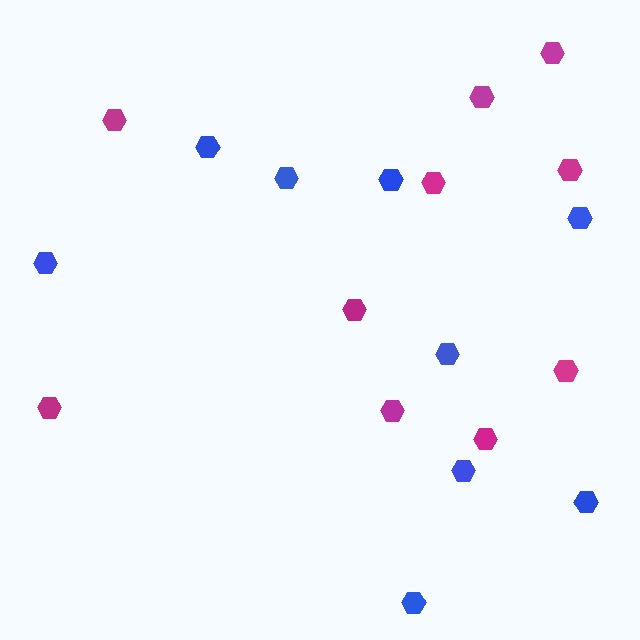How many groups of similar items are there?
There are 2 groups: one group of magenta hexagons (10) and one group of blue hexagons (9).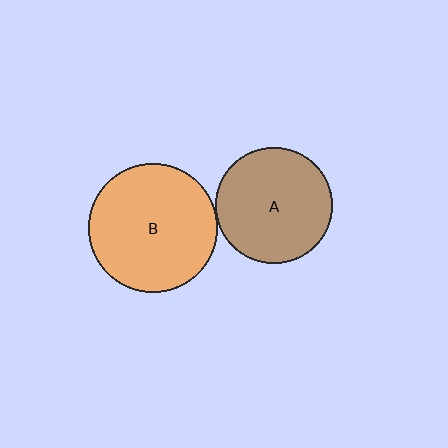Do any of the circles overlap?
No, none of the circles overlap.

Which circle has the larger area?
Circle B (orange).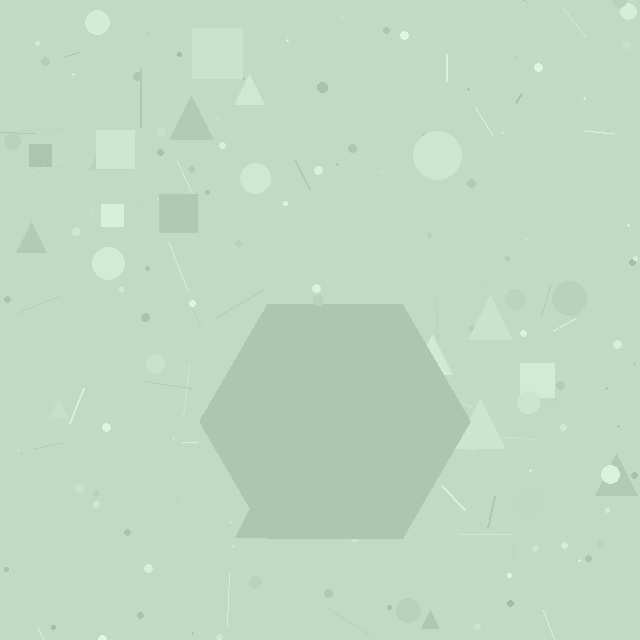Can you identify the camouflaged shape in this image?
The camouflaged shape is a hexagon.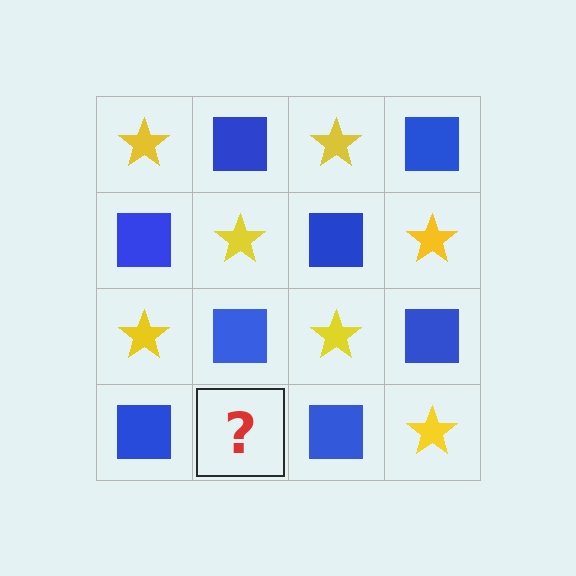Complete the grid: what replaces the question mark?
The question mark should be replaced with a yellow star.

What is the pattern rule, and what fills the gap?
The rule is that it alternates yellow star and blue square in a checkerboard pattern. The gap should be filled with a yellow star.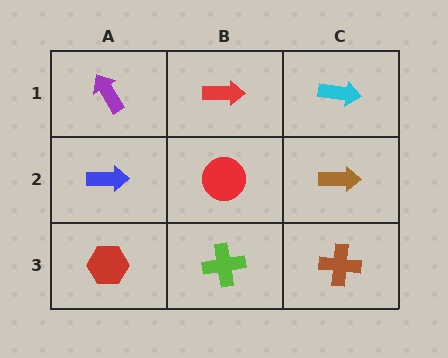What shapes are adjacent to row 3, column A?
A blue arrow (row 2, column A), a lime cross (row 3, column B).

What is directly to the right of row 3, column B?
A brown cross.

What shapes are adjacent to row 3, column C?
A brown arrow (row 2, column C), a lime cross (row 3, column B).